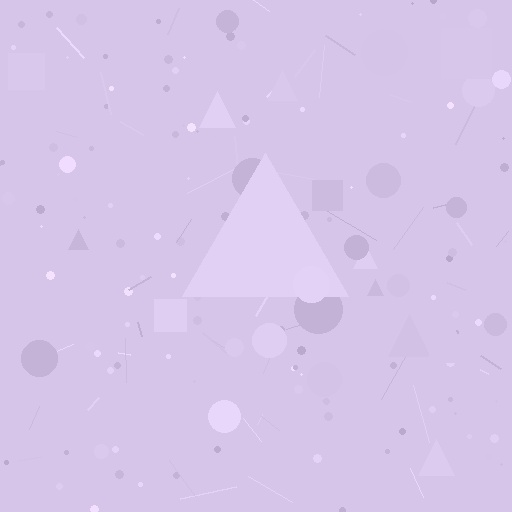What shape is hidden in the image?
A triangle is hidden in the image.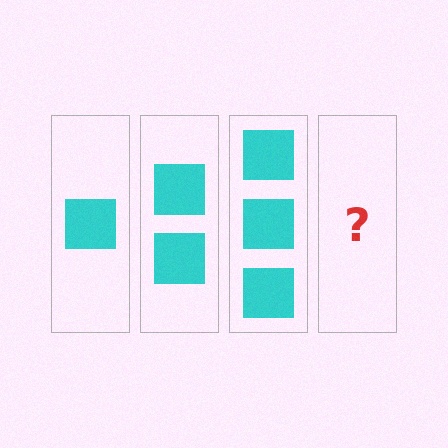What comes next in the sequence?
The next element should be 4 squares.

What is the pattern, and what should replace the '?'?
The pattern is that each step adds one more square. The '?' should be 4 squares.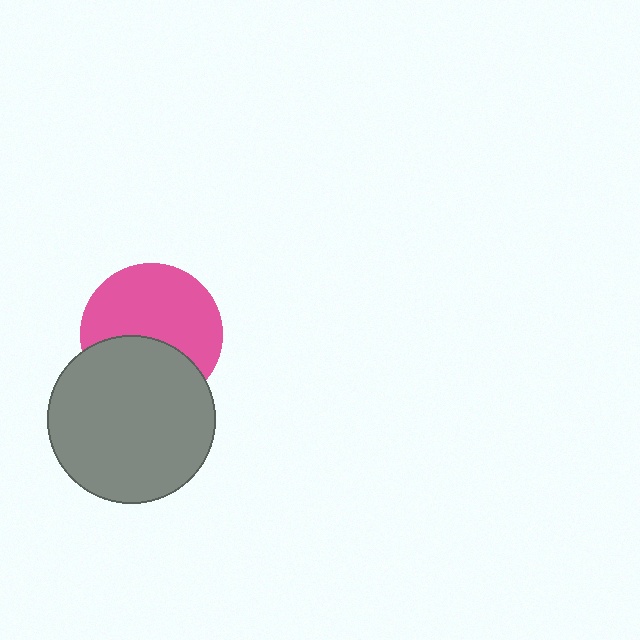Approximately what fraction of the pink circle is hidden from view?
Roughly 38% of the pink circle is hidden behind the gray circle.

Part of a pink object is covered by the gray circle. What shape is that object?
It is a circle.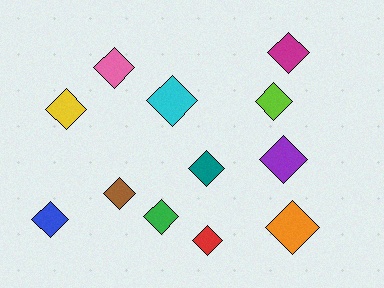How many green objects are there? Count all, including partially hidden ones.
There is 1 green object.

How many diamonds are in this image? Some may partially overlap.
There are 12 diamonds.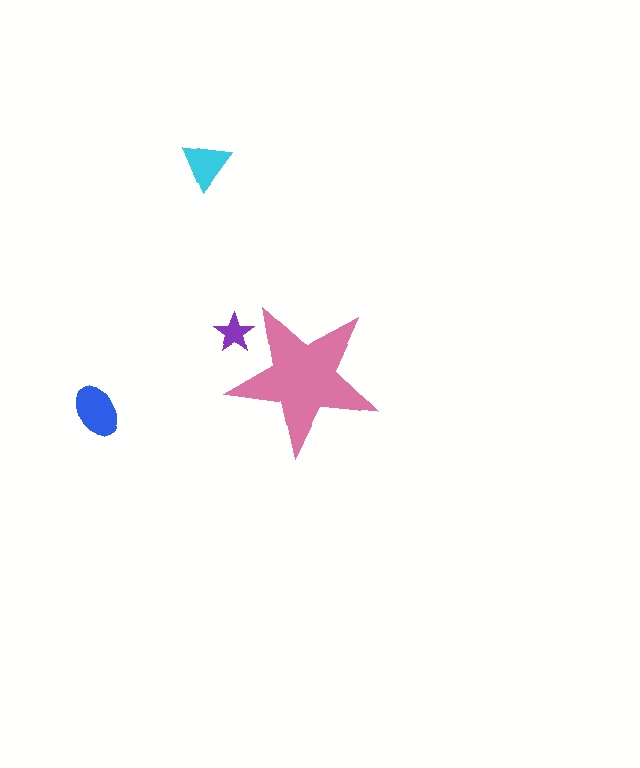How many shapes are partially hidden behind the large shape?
1 shape is partially hidden.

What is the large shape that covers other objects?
A pink star.